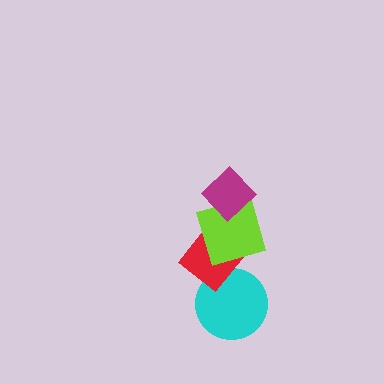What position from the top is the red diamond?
The red diamond is 3rd from the top.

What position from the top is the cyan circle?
The cyan circle is 4th from the top.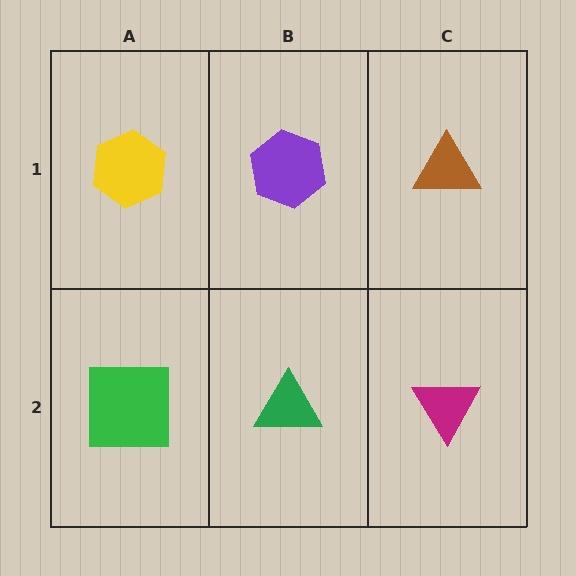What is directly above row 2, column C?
A brown triangle.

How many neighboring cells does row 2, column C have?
2.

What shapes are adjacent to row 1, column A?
A green square (row 2, column A), a purple hexagon (row 1, column B).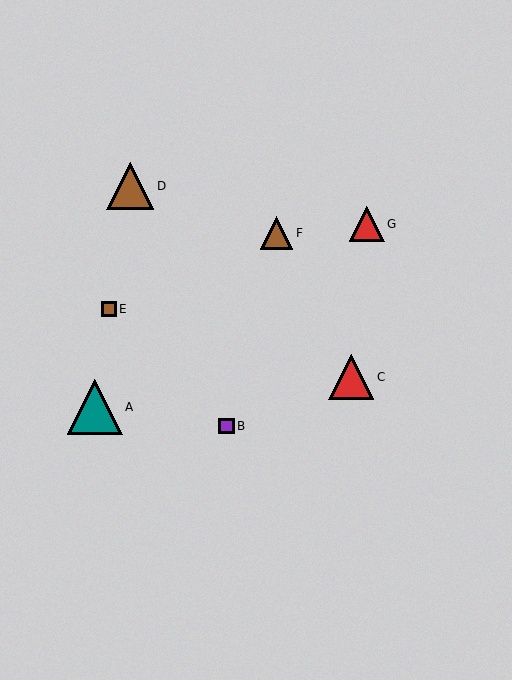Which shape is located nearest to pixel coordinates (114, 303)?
The brown square (labeled E) at (109, 309) is nearest to that location.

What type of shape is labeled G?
Shape G is a red triangle.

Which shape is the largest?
The teal triangle (labeled A) is the largest.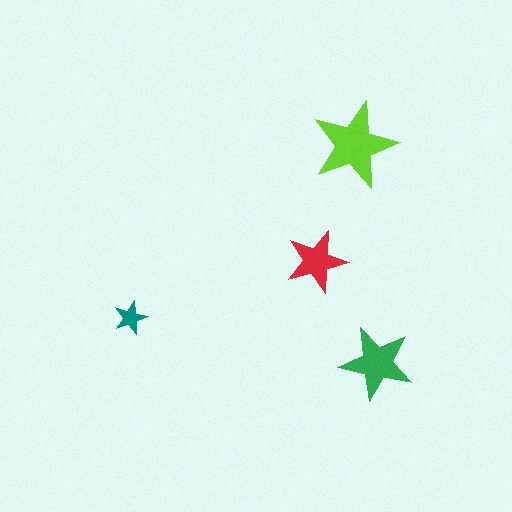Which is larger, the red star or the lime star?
The lime one.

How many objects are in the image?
There are 4 objects in the image.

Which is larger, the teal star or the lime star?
The lime one.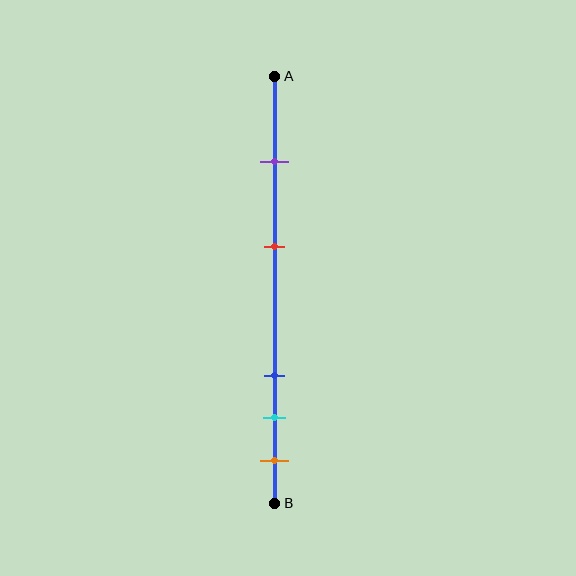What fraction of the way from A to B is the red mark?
The red mark is approximately 40% (0.4) of the way from A to B.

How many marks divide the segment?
There are 5 marks dividing the segment.